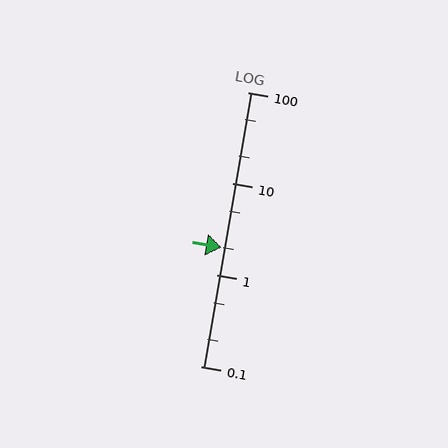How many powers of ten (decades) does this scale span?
The scale spans 3 decades, from 0.1 to 100.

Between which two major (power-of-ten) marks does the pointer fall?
The pointer is between 1 and 10.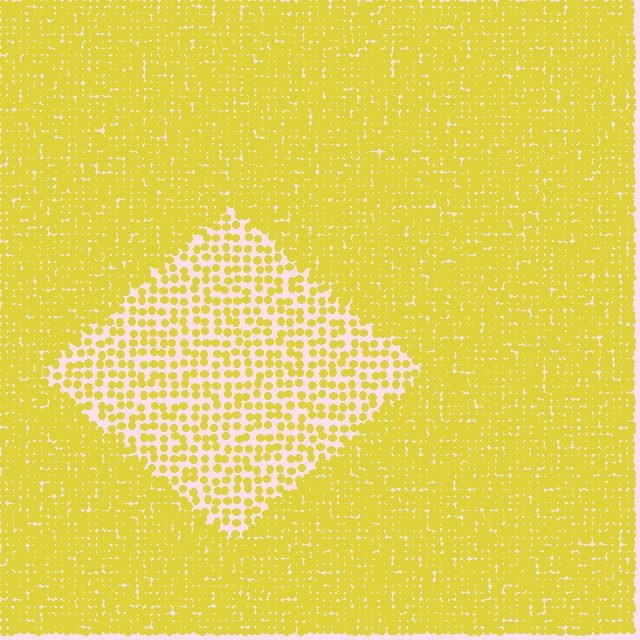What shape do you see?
I see a diamond.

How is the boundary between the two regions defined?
The boundary is defined by a change in element density (approximately 2.3x ratio). All elements are the same color, size, and shape.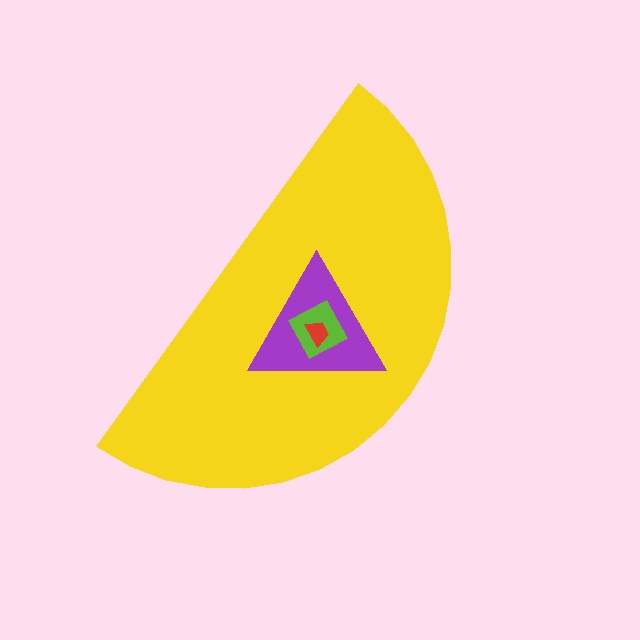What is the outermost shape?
The yellow semicircle.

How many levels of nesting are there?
4.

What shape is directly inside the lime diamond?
The red trapezoid.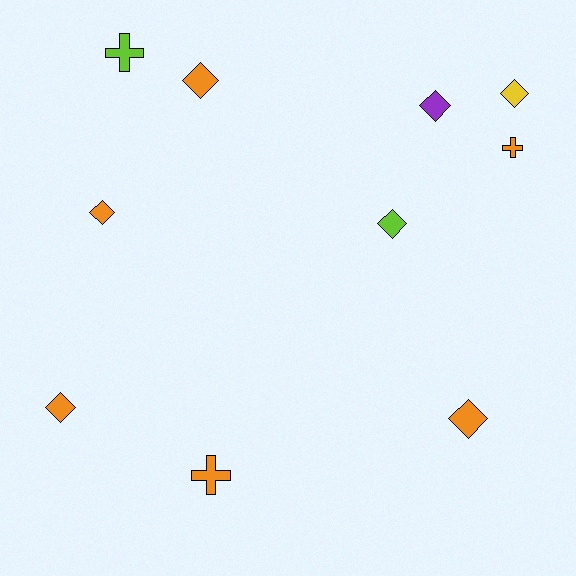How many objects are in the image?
There are 10 objects.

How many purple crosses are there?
There are no purple crosses.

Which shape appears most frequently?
Diamond, with 7 objects.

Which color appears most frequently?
Orange, with 6 objects.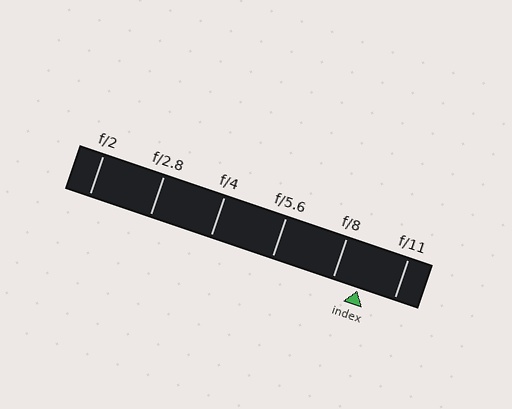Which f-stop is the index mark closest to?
The index mark is closest to f/8.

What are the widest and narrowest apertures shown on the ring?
The widest aperture shown is f/2 and the narrowest is f/11.